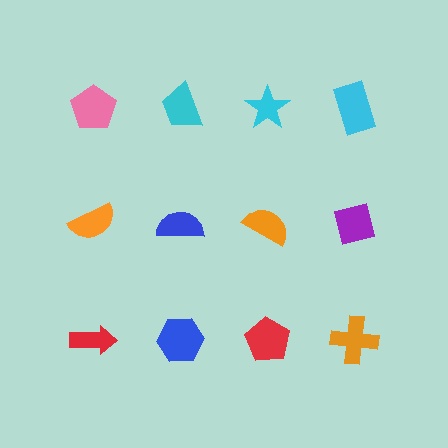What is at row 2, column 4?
A purple square.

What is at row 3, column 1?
A red arrow.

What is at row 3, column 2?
A blue hexagon.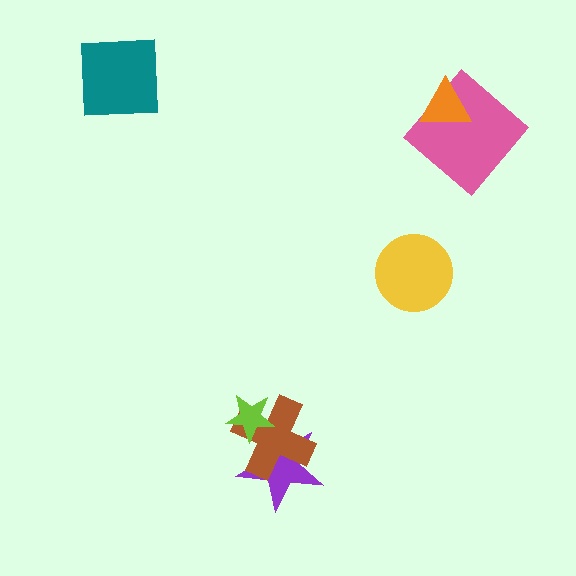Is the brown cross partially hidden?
Yes, it is partially covered by another shape.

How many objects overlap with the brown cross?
2 objects overlap with the brown cross.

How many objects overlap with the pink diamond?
1 object overlaps with the pink diamond.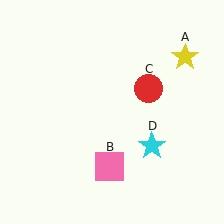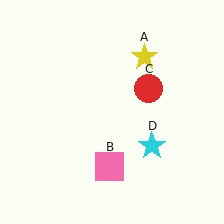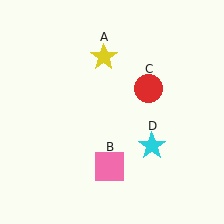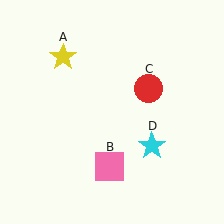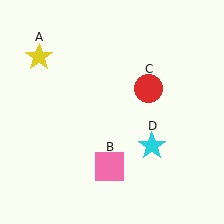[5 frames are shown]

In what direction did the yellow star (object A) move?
The yellow star (object A) moved left.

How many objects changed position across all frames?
1 object changed position: yellow star (object A).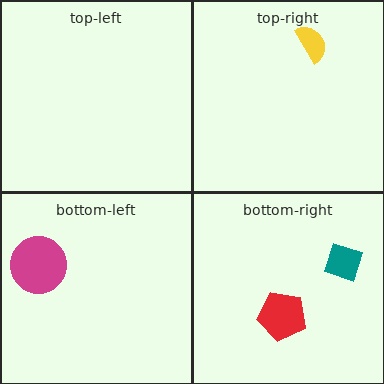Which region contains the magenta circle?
The bottom-left region.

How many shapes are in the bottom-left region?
1.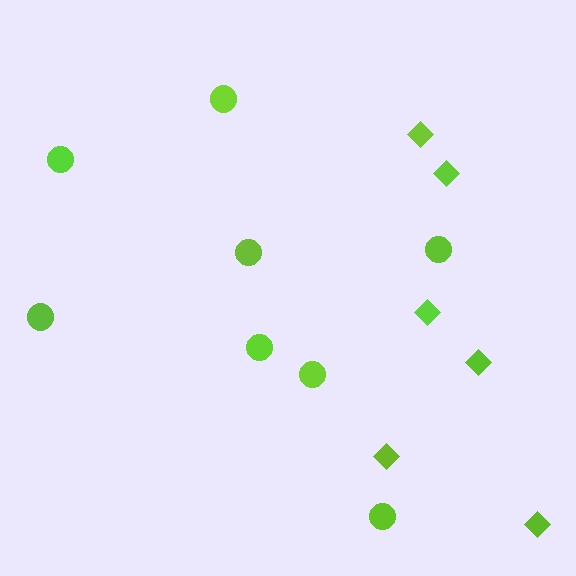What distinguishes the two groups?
There are 2 groups: one group of diamonds (6) and one group of circles (8).